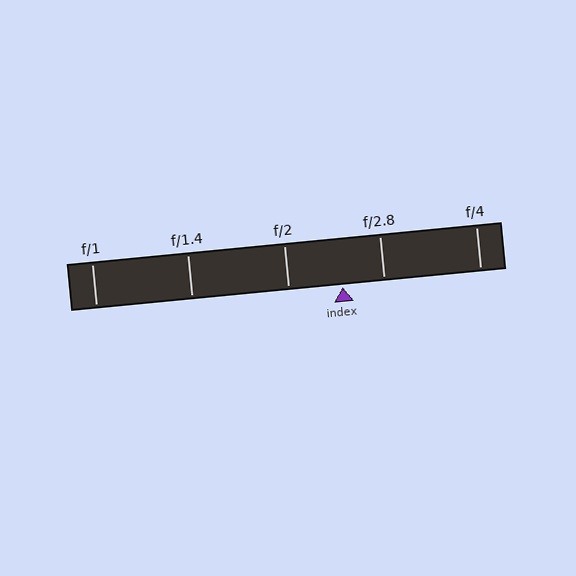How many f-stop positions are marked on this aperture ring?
There are 5 f-stop positions marked.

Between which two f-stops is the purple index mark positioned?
The index mark is between f/2 and f/2.8.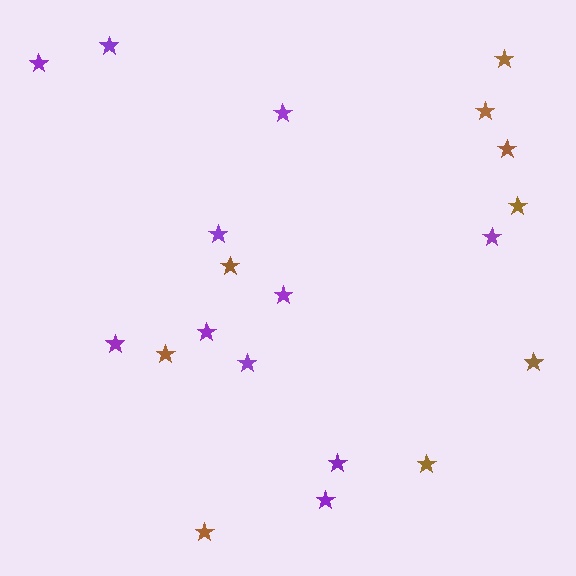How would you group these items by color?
There are 2 groups: one group of brown stars (9) and one group of purple stars (11).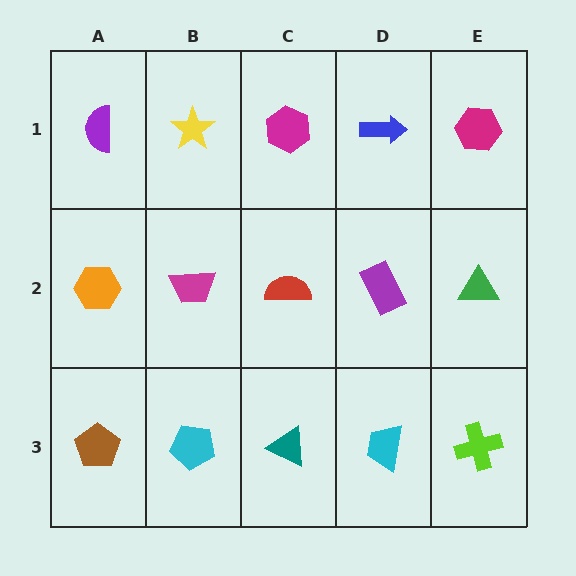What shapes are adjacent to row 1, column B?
A magenta trapezoid (row 2, column B), a purple semicircle (row 1, column A), a magenta hexagon (row 1, column C).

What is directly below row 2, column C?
A teal triangle.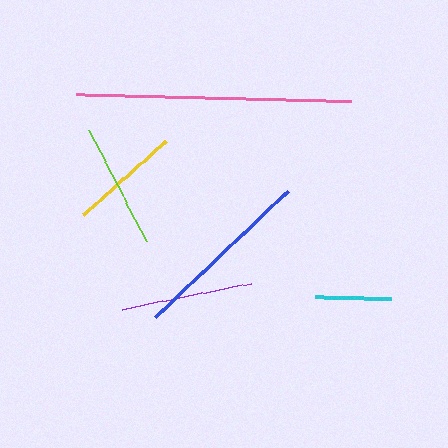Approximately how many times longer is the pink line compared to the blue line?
The pink line is approximately 1.5 times the length of the blue line.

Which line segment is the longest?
The pink line is the longest at approximately 275 pixels.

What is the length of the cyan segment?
The cyan segment is approximately 76 pixels long.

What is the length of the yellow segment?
The yellow segment is approximately 110 pixels long.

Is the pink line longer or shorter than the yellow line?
The pink line is longer than the yellow line.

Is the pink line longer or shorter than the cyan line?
The pink line is longer than the cyan line.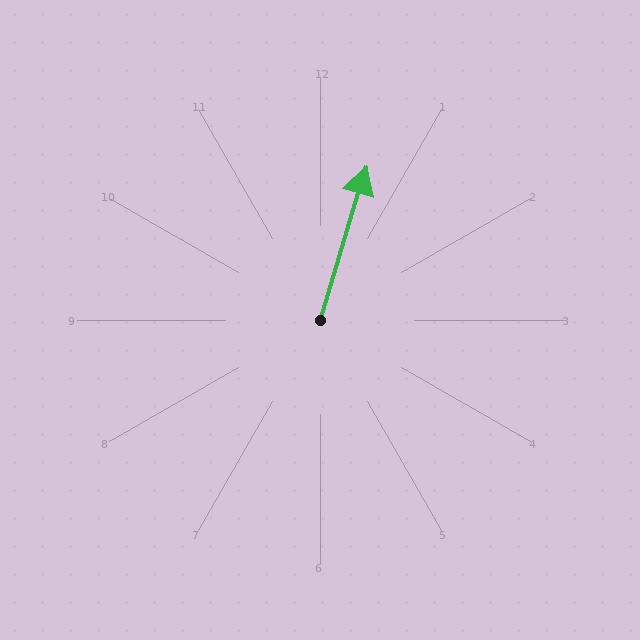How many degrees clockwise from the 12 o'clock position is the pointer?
Approximately 17 degrees.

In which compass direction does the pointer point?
North.